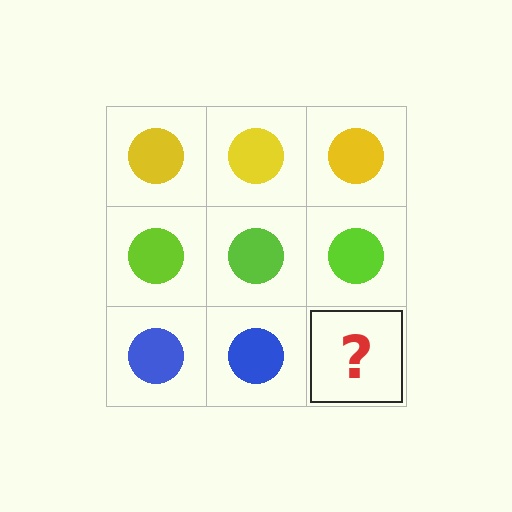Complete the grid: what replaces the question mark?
The question mark should be replaced with a blue circle.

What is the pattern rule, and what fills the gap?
The rule is that each row has a consistent color. The gap should be filled with a blue circle.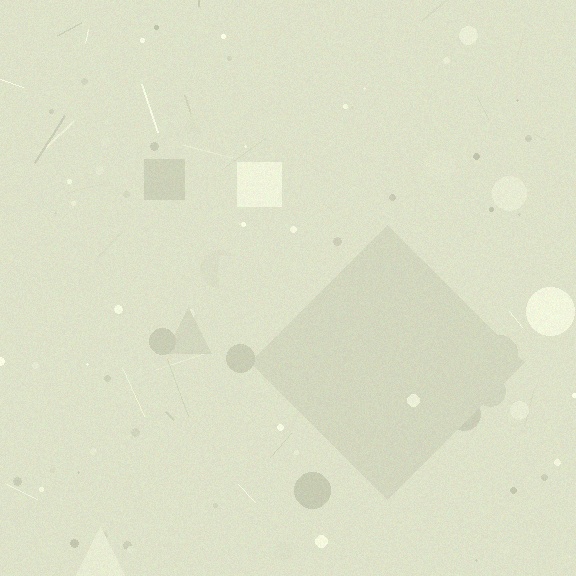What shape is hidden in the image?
A diamond is hidden in the image.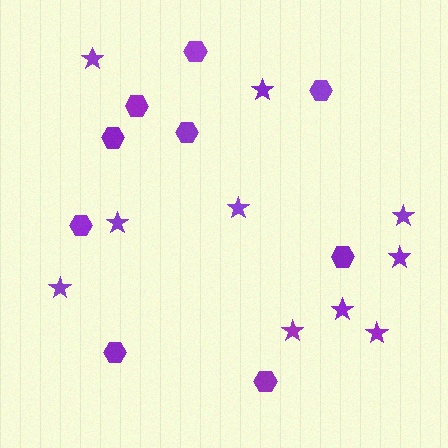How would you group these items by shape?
There are 2 groups: one group of hexagons (9) and one group of stars (10).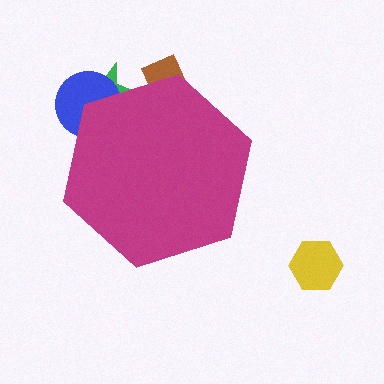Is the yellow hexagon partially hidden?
No, the yellow hexagon is fully visible.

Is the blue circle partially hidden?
Yes, the blue circle is partially hidden behind the magenta hexagon.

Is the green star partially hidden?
Yes, the green star is partially hidden behind the magenta hexagon.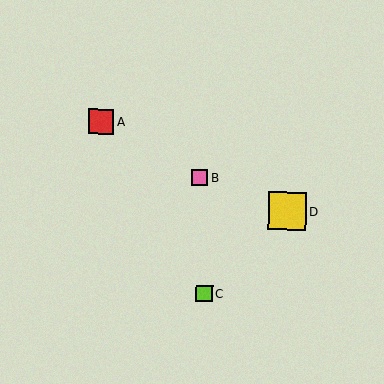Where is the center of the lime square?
The center of the lime square is at (205, 294).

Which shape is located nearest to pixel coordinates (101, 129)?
The red square (labeled A) at (101, 121) is nearest to that location.